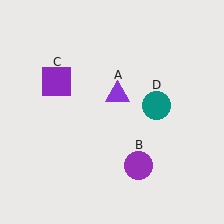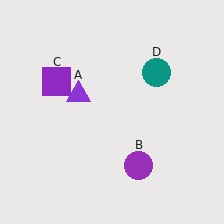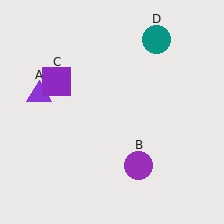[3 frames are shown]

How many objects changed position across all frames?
2 objects changed position: purple triangle (object A), teal circle (object D).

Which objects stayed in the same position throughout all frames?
Purple circle (object B) and purple square (object C) remained stationary.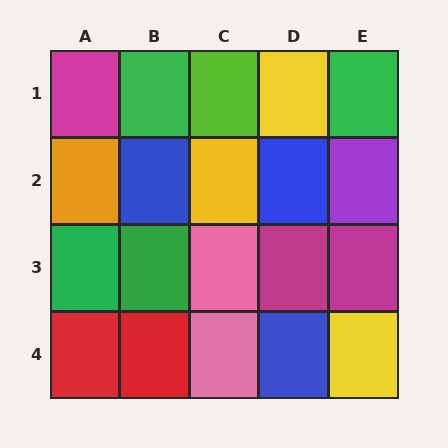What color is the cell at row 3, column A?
Green.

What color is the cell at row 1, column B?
Green.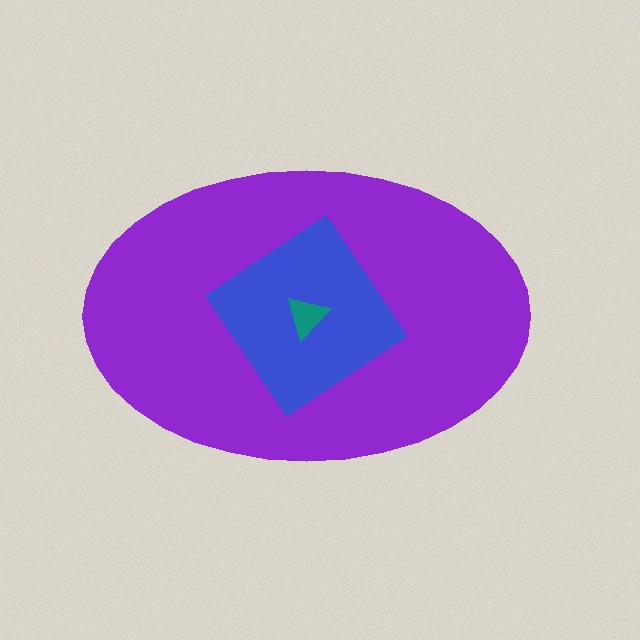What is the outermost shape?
The purple ellipse.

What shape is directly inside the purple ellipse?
The blue diamond.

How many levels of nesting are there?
3.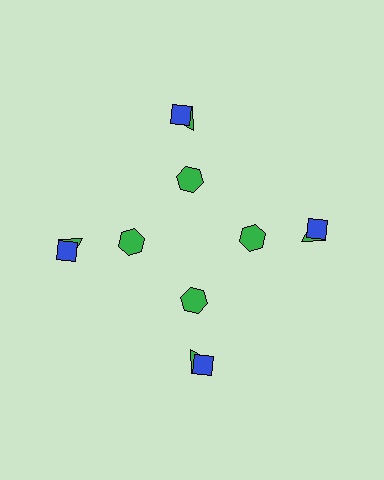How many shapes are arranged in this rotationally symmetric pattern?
There are 12 shapes, arranged in 4 groups of 3.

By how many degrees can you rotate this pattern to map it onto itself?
The pattern maps onto itself every 90 degrees of rotation.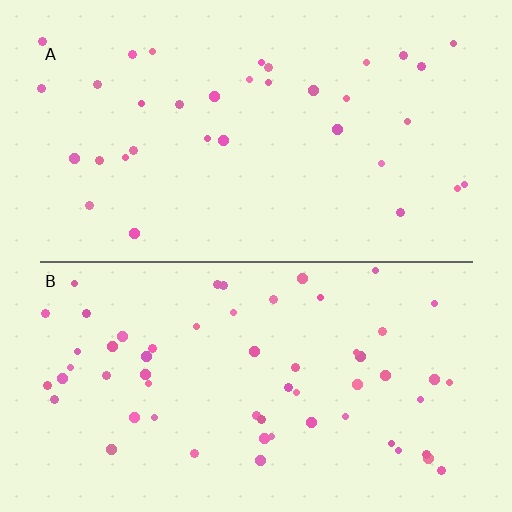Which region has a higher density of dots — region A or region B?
B (the bottom).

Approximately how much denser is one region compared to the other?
Approximately 1.7× — region B over region A.